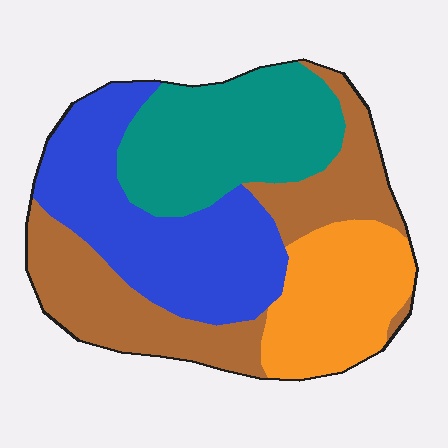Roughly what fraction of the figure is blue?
Blue takes up between a quarter and a half of the figure.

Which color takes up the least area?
Orange, at roughly 20%.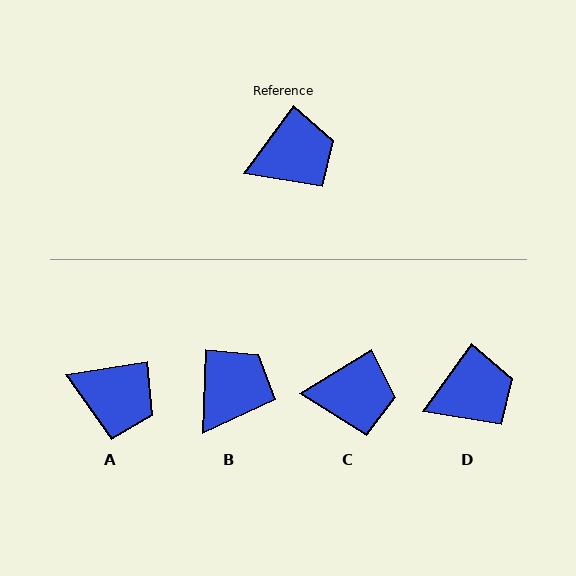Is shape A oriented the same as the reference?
No, it is off by about 45 degrees.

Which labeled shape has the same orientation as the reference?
D.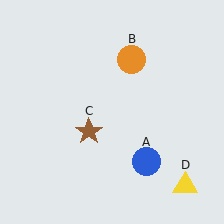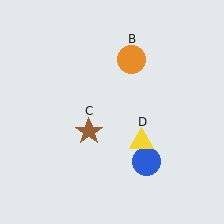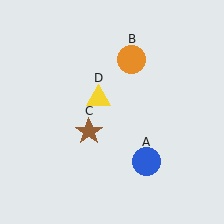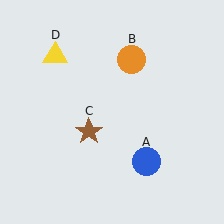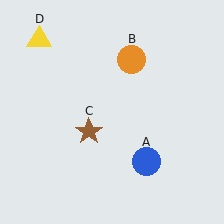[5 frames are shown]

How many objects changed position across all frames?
1 object changed position: yellow triangle (object D).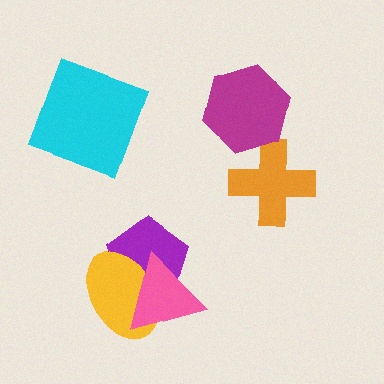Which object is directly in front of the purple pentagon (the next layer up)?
The yellow ellipse is directly in front of the purple pentagon.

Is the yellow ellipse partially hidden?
Yes, it is partially covered by another shape.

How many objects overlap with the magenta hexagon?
1 object overlaps with the magenta hexagon.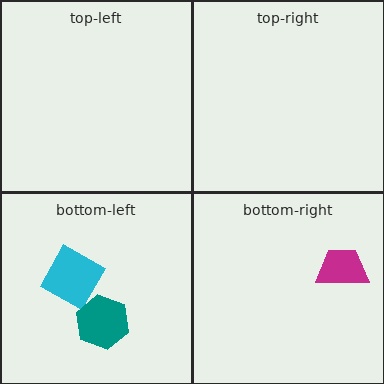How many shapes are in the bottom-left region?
2.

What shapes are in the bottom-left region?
The cyan square, the teal hexagon.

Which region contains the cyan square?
The bottom-left region.